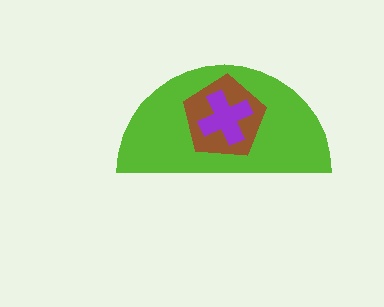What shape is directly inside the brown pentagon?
The purple cross.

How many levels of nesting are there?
3.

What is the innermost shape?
The purple cross.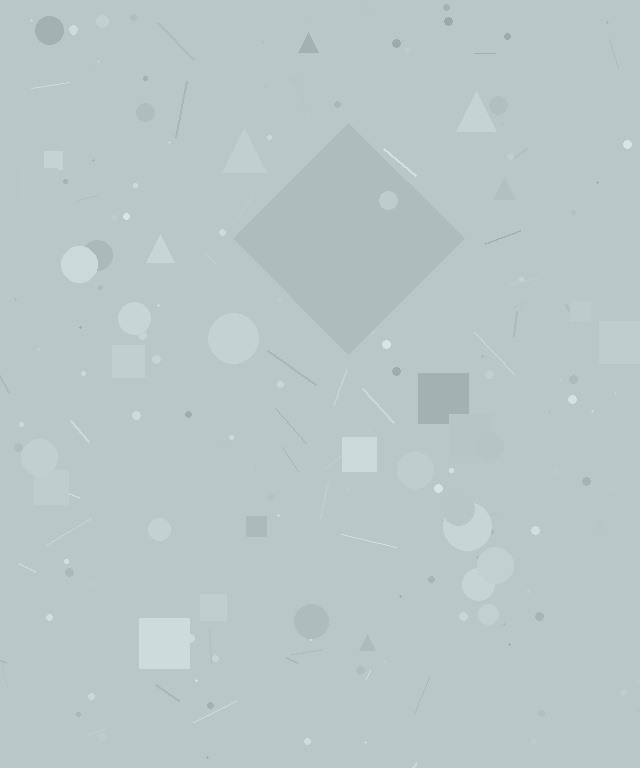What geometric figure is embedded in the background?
A diamond is embedded in the background.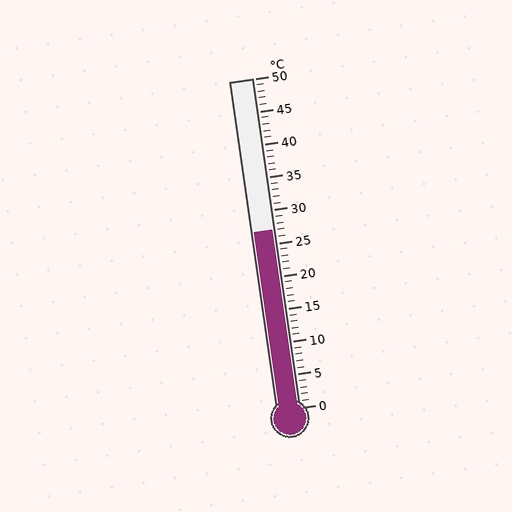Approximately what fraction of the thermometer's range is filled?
The thermometer is filled to approximately 55% of its range.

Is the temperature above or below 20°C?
The temperature is above 20°C.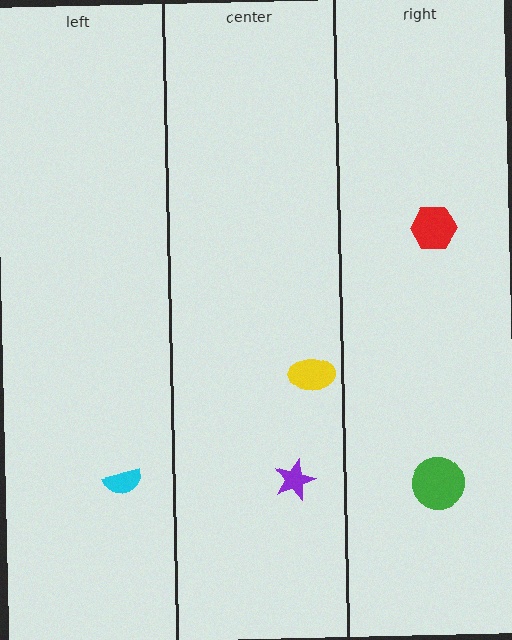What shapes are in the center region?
The purple star, the yellow ellipse.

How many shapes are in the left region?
1.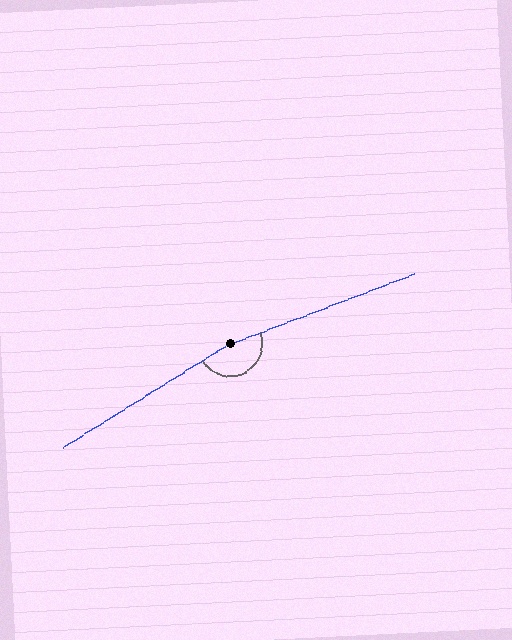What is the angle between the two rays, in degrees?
Approximately 169 degrees.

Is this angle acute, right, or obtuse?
It is obtuse.